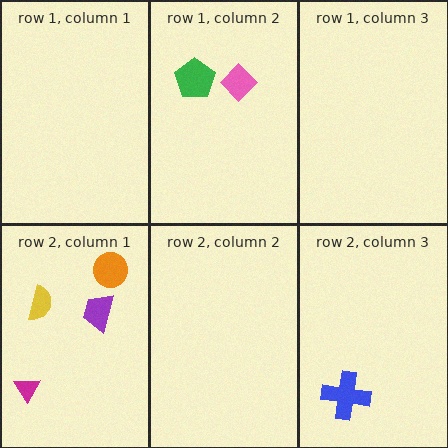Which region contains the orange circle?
The row 2, column 1 region.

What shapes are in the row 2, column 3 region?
The blue cross.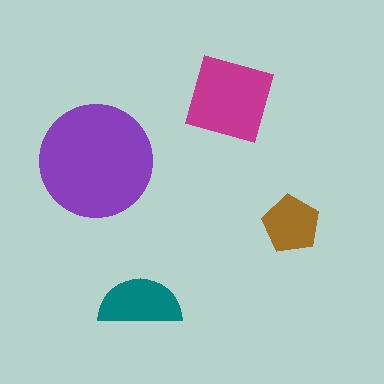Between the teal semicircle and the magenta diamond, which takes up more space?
The magenta diamond.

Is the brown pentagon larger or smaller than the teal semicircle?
Smaller.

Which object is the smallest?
The brown pentagon.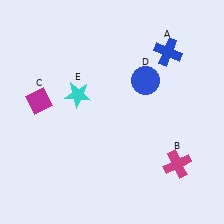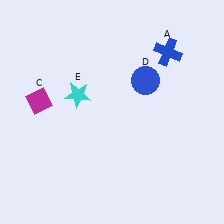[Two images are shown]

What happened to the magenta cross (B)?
The magenta cross (B) was removed in Image 2. It was in the bottom-right area of Image 1.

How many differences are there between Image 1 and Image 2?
There is 1 difference between the two images.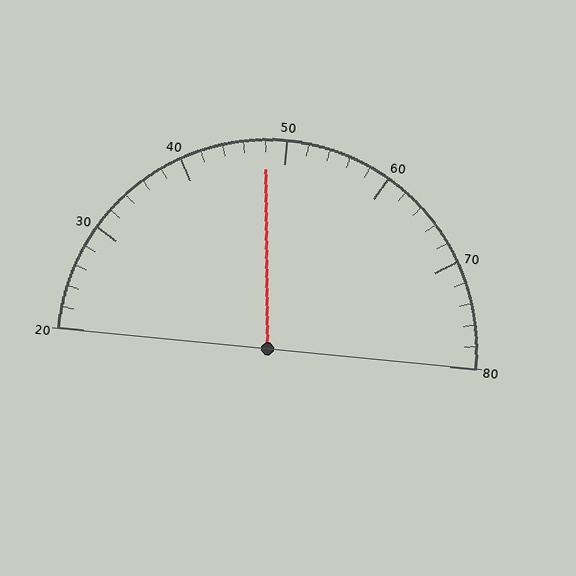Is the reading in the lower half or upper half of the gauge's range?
The reading is in the lower half of the range (20 to 80).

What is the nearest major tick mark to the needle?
The nearest major tick mark is 50.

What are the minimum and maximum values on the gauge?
The gauge ranges from 20 to 80.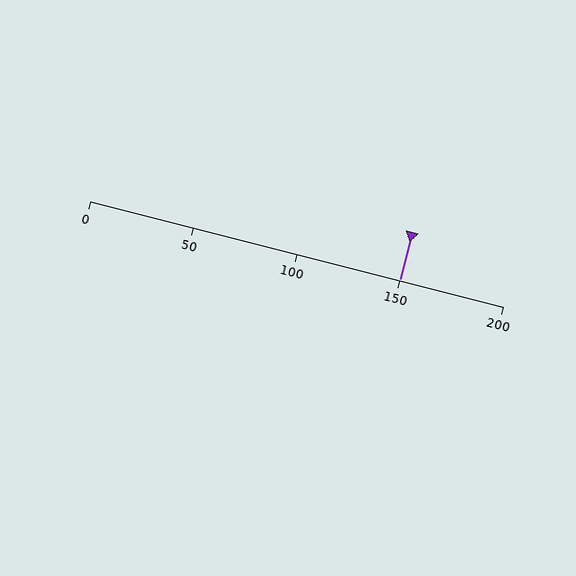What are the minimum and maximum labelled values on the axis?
The axis runs from 0 to 200.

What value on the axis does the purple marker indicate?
The marker indicates approximately 150.